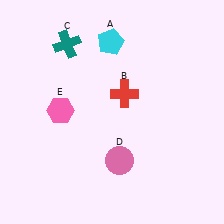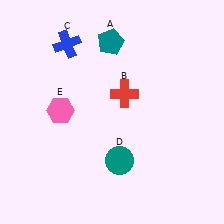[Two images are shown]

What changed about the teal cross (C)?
In Image 1, C is teal. In Image 2, it changed to blue.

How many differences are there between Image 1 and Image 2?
There are 3 differences between the two images.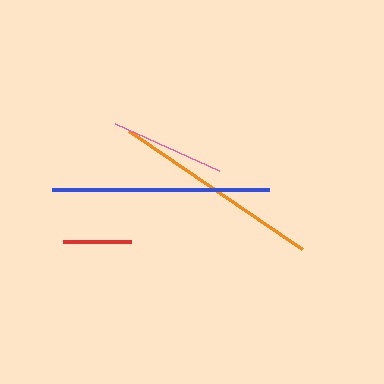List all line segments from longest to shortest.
From longest to shortest: blue, orange, pink, red.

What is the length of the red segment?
The red segment is approximately 68 pixels long.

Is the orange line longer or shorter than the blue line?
The blue line is longer than the orange line.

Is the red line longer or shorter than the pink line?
The pink line is longer than the red line.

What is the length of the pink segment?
The pink segment is approximately 114 pixels long.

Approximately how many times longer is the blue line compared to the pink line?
The blue line is approximately 1.9 times the length of the pink line.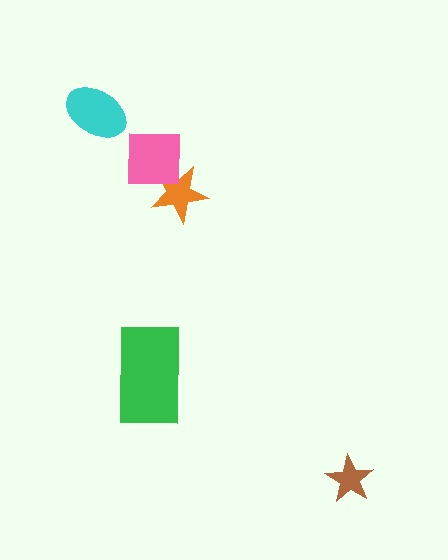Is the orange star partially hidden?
Yes, it is partially covered by another shape.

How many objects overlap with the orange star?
1 object overlaps with the orange star.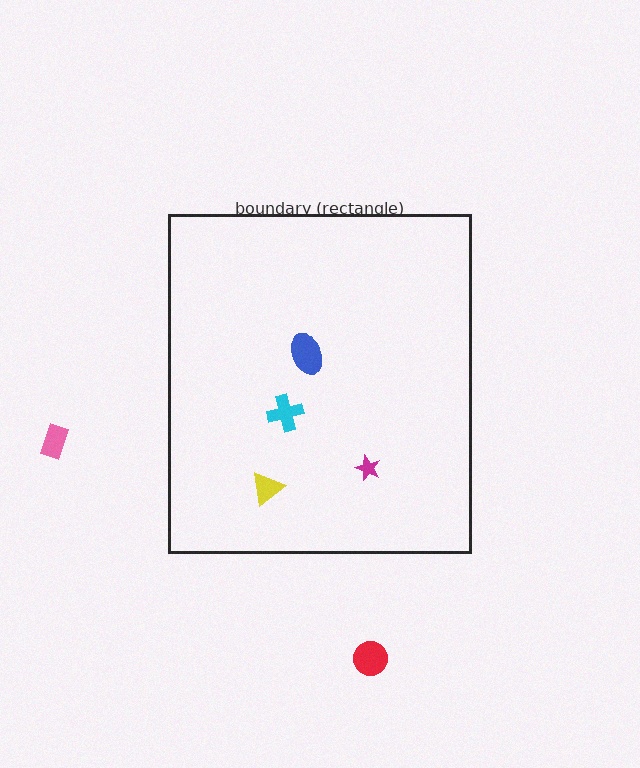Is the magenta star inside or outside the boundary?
Inside.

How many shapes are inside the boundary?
4 inside, 2 outside.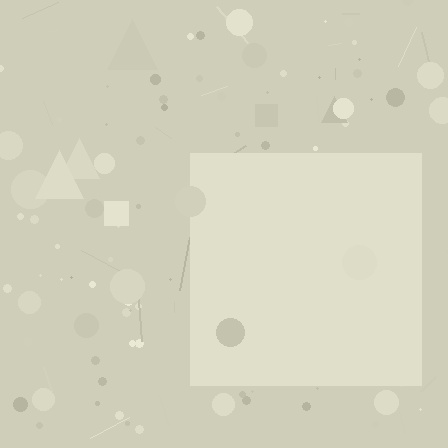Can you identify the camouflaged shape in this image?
The camouflaged shape is a square.